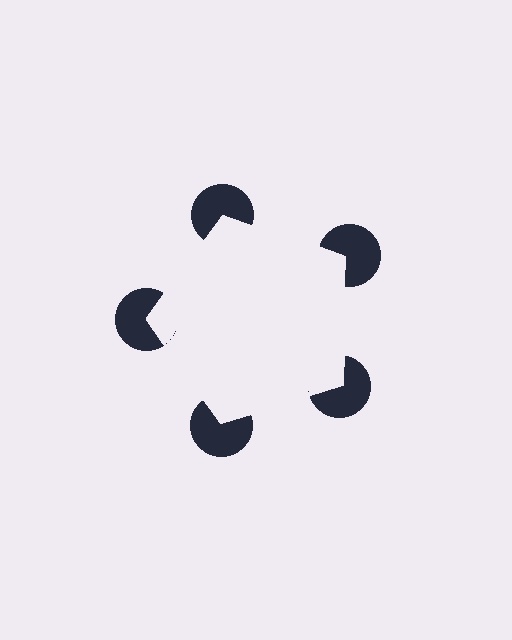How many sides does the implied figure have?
5 sides.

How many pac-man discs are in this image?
There are 5 — one at each vertex of the illusory pentagon.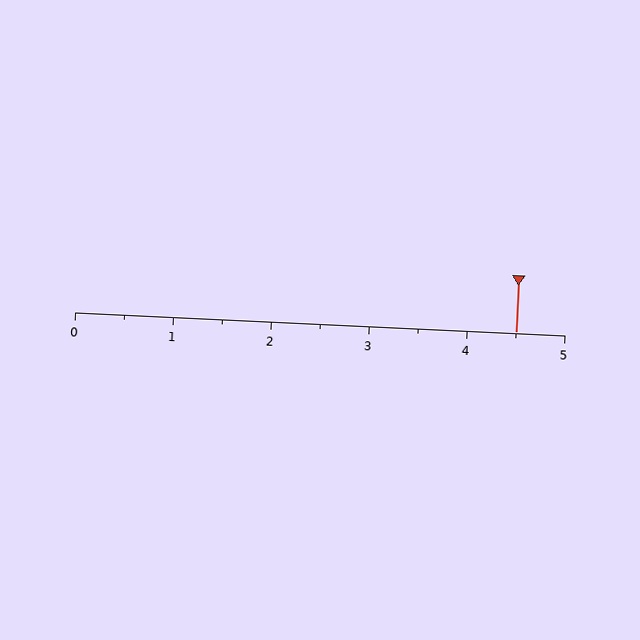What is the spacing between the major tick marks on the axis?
The major ticks are spaced 1 apart.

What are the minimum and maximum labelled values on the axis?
The axis runs from 0 to 5.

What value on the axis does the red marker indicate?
The marker indicates approximately 4.5.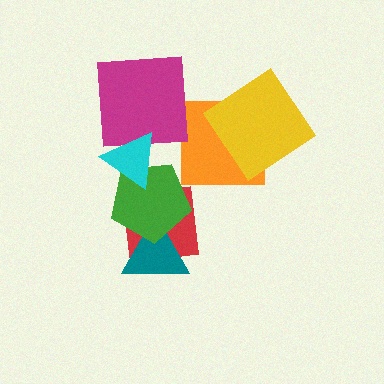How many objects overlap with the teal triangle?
2 objects overlap with the teal triangle.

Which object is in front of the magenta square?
The cyan triangle is in front of the magenta square.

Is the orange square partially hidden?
Yes, it is partially covered by another shape.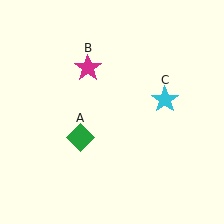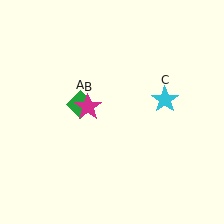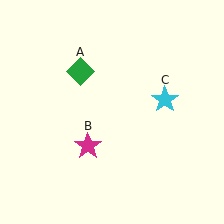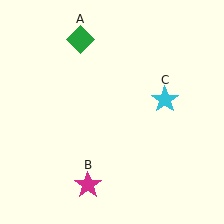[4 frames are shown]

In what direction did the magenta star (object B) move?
The magenta star (object B) moved down.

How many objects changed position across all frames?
2 objects changed position: green diamond (object A), magenta star (object B).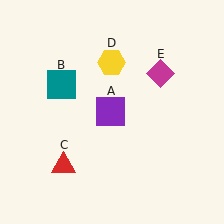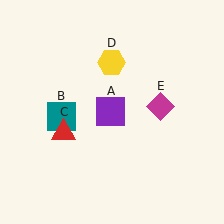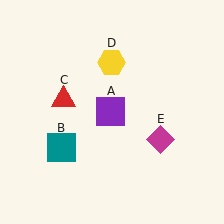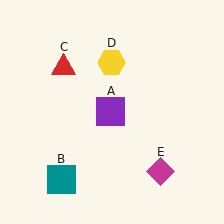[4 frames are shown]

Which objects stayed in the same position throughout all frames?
Purple square (object A) and yellow hexagon (object D) remained stationary.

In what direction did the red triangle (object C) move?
The red triangle (object C) moved up.